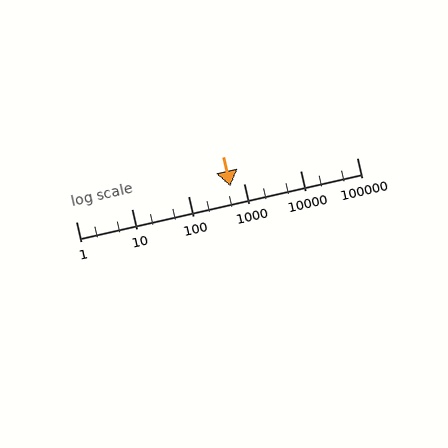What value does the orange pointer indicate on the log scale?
The pointer indicates approximately 560.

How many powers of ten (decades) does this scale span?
The scale spans 5 decades, from 1 to 100000.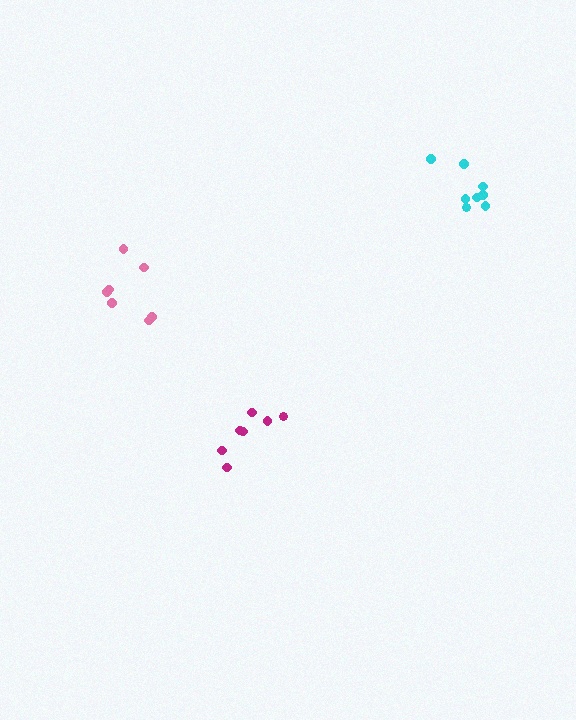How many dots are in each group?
Group 1: 7 dots, Group 2: 7 dots, Group 3: 8 dots (22 total).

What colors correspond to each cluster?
The clusters are colored: magenta, pink, cyan.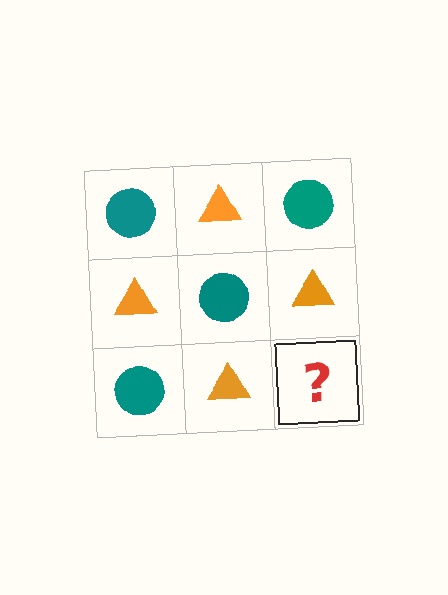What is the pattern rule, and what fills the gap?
The rule is that it alternates teal circle and orange triangle in a checkerboard pattern. The gap should be filled with a teal circle.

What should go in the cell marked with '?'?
The missing cell should contain a teal circle.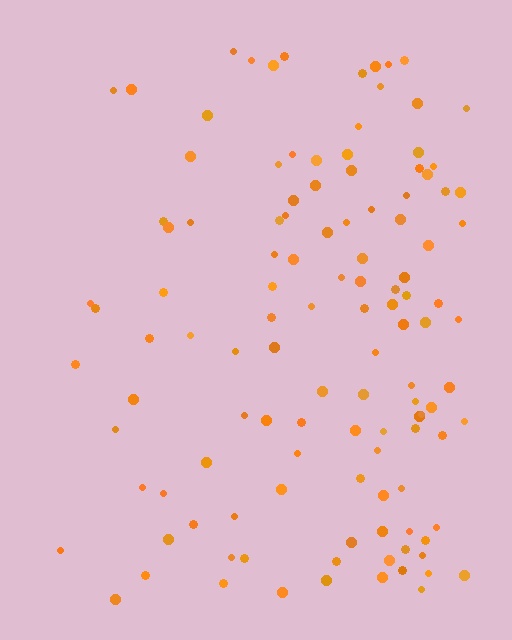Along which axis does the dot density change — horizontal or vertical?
Horizontal.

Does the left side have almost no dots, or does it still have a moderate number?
Still a moderate number, just noticeably fewer than the right.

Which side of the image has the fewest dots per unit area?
The left.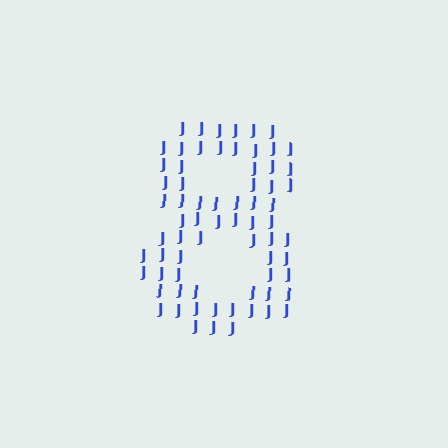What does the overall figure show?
The overall figure shows the digit 8.